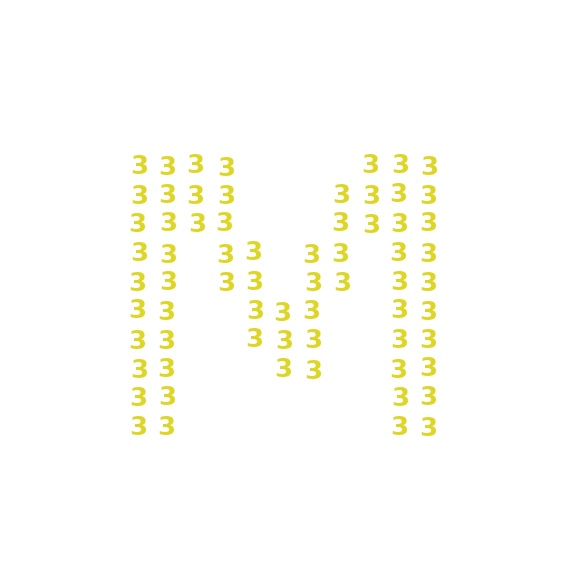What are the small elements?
The small elements are digit 3's.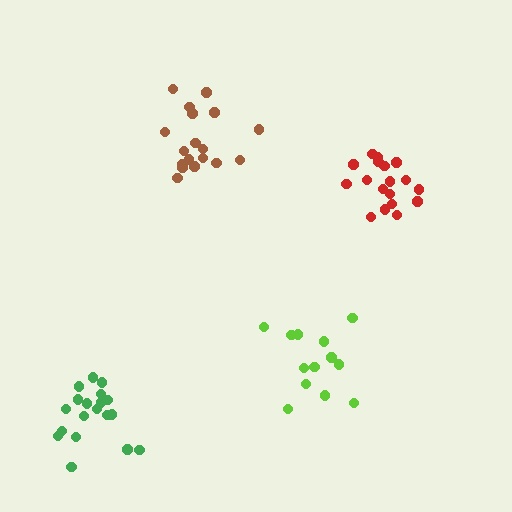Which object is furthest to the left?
The green cluster is leftmost.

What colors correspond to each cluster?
The clusters are colored: green, lime, brown, red.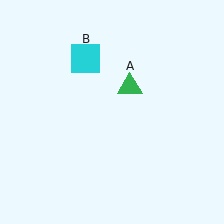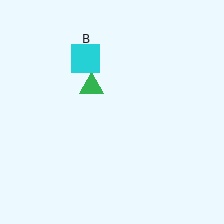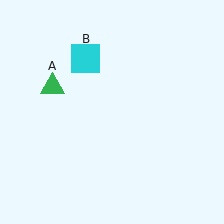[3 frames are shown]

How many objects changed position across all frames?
1 object changed position: green triangle (object A).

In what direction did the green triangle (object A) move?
The green triangle (object A) moved left.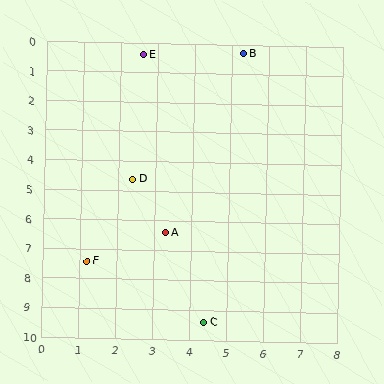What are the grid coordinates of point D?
Point D is at approximately (2.4, 4.6).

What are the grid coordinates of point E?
Point E is at approximately (2.6, 0.4).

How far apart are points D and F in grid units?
Points D and F are about 3.0 grid units apart.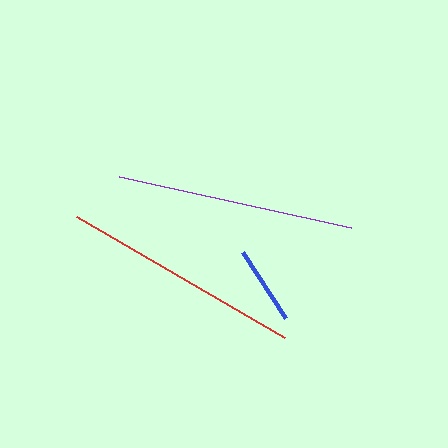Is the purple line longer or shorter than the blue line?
The purple line is longer than the blue line.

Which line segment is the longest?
The red line is the longest at approximately 240 pixels.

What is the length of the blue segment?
The blue segment is approximately 79 pixels long.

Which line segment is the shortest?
The blue line is the shortest at approximately 79 pixels.